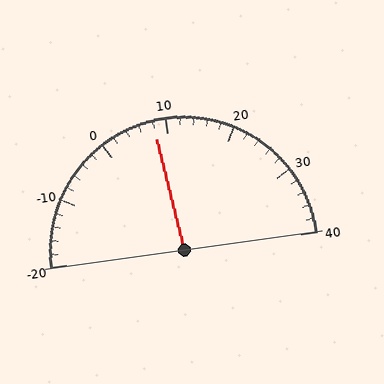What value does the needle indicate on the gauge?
The needle indicates approximately 8.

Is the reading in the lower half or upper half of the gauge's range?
The reading is in the lower half of the range (-20 to 40).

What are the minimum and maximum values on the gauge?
The gauge ranges from -20 to 40.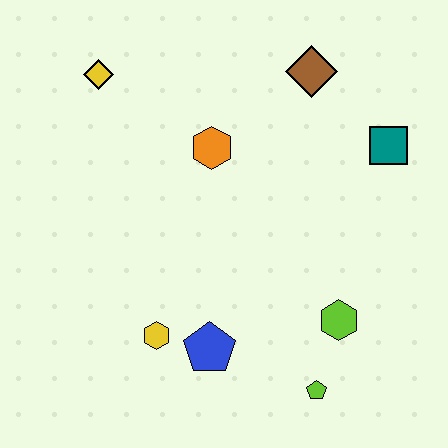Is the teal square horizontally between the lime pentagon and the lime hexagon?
No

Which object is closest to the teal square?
The brown diamond is closest to the teal square.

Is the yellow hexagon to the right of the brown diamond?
No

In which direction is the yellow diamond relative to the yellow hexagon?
The yellow diamond is above the yellow hexagon.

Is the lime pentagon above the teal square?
No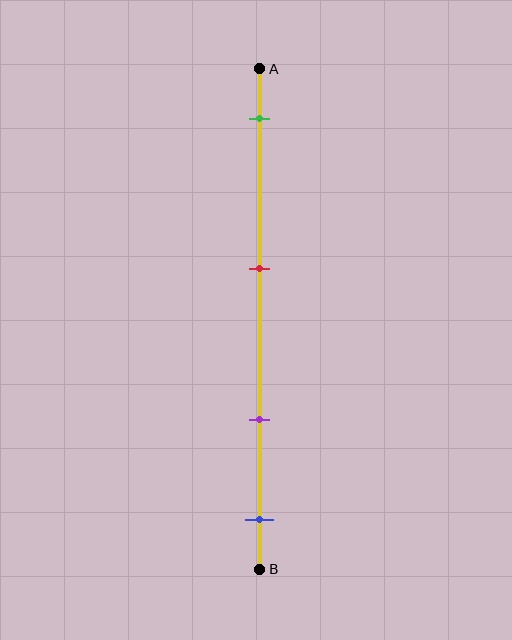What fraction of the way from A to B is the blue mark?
The blue mark is approximately 90% (0.9) of the way from A to B.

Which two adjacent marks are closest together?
The purple and blue marks are the closest adjacent pair.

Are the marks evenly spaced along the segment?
No, the marks are not evenly spaced.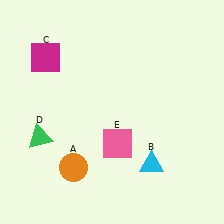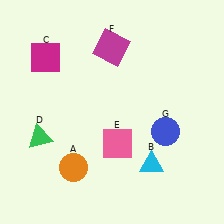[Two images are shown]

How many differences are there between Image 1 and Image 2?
There are 2 differences between the two images.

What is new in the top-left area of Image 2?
A magenta square (F) was added in the top-left area of Image 2.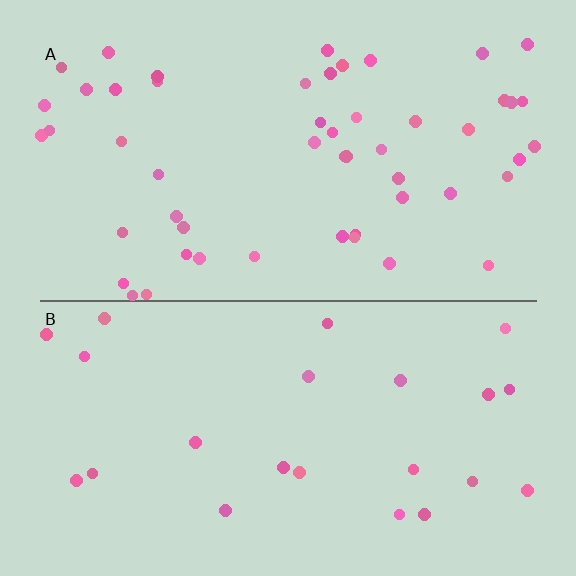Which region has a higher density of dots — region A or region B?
A (the top).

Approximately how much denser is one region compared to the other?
Approximately 2.3× — region A over region B.